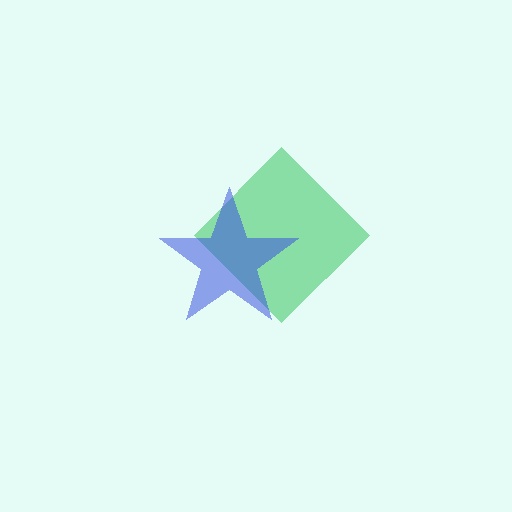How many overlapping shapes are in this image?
There are 2 overlapping shapes in the image.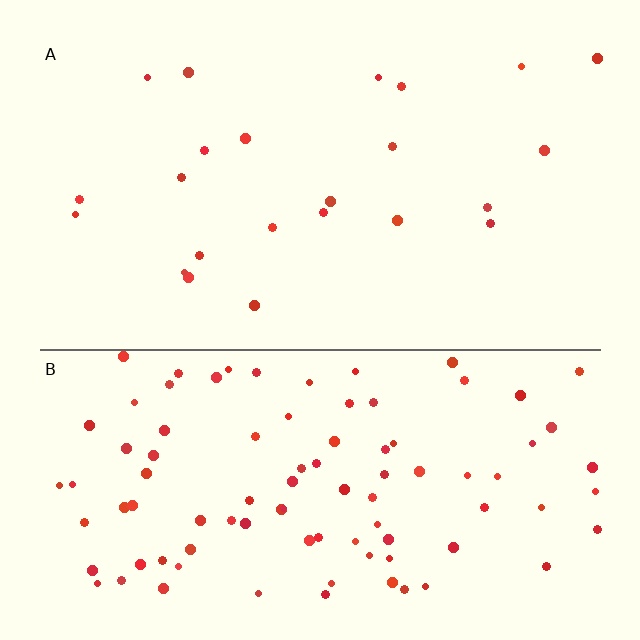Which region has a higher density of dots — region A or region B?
B (the bottom).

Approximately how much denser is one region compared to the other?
Approximately 4.1× — region B over region A.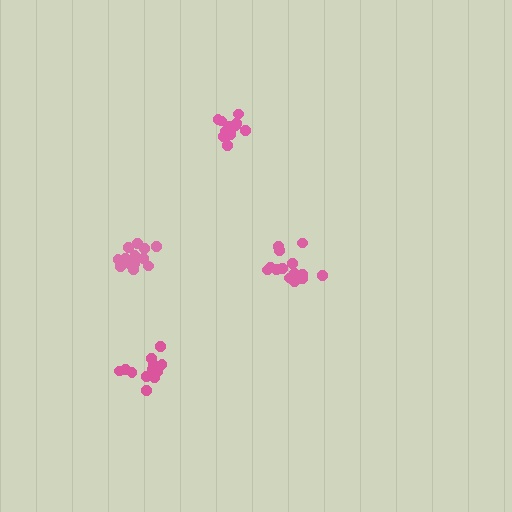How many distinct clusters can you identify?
There are 4 distinct clusters.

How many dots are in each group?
Group 1: 15 dots, Group 2: 12 dots, Group 3: 14 dots, Group 4: 13 dots (54 total).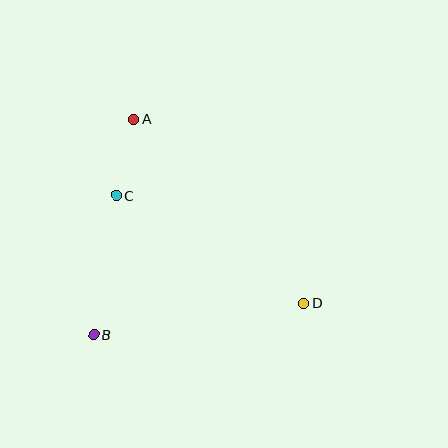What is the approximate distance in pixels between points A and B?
The distance between A and B is approximately 220 pixels.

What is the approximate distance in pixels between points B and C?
The distance between B and C is approximately 142 pixels.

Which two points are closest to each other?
Points A and C are closest to each other.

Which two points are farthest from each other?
Points A and D are farthest from each other.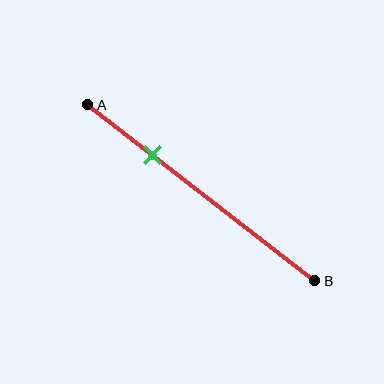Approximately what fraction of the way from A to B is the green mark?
The green mark is approximately 30% of the way from A to B.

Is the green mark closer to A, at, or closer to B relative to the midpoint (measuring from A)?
The green mark is closer to point A than the midpoint of segment AB.